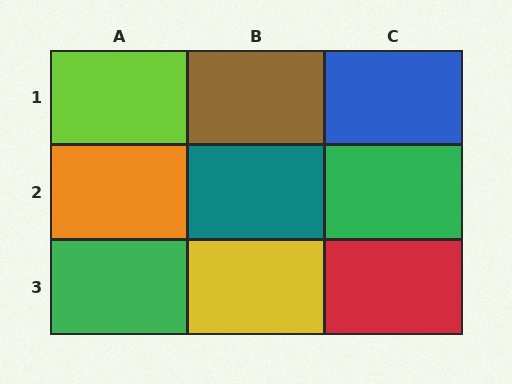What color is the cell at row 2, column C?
Green.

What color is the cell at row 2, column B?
Teal.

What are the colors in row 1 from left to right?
Lime, brown, blue.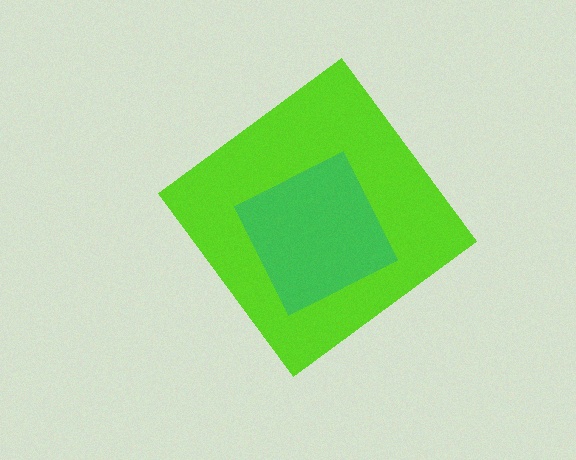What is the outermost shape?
The lime diamond.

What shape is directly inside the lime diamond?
The green square.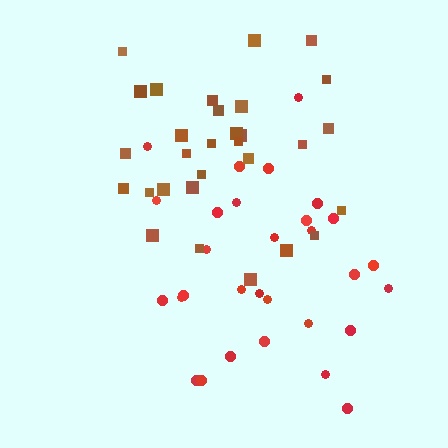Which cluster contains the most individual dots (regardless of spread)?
Brown (31).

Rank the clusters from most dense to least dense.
brown, red.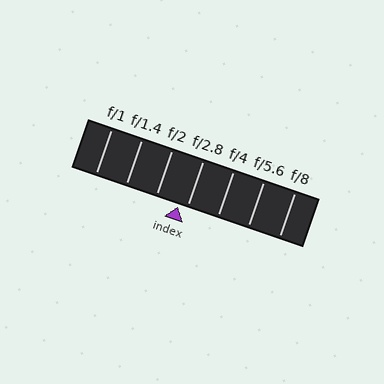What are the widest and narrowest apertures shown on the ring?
The widest aperture shown is f/1 and the narrowest is f/8.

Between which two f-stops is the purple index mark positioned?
The index mark is between f/2 and f/2.8.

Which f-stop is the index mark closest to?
The index mark is closest to f/2.8.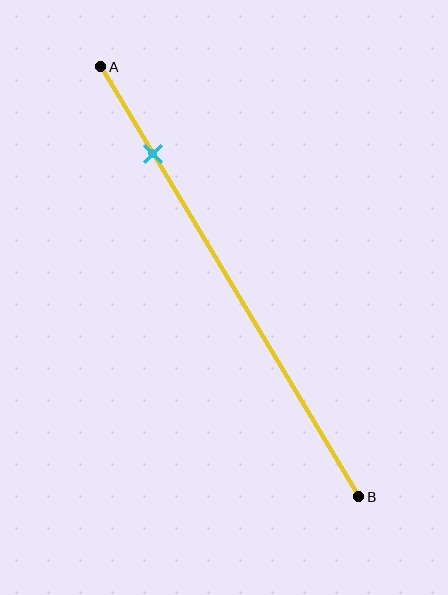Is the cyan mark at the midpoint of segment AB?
No, the mark is at about 20% from A, not at the 50% midpoint.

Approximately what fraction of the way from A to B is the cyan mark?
The cyan mark is approximately 20% of the way from A to B.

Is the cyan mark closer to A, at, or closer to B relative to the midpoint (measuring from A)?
The cyan mark is closer to point A than the midpoint of segment AB.